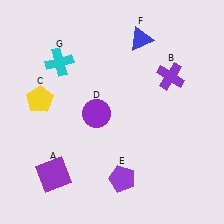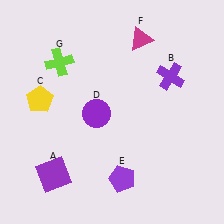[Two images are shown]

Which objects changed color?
F changed from blue to magenta. G changed from cyan to lime.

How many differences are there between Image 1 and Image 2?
There are 2 differences between the two images.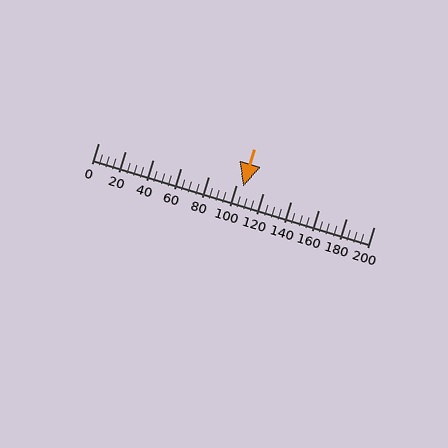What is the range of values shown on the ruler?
The ruler shows values from 0 to 200.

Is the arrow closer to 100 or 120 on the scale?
The arrow is closer to 100.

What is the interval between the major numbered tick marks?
The major tick marks are spaced 20 units apart.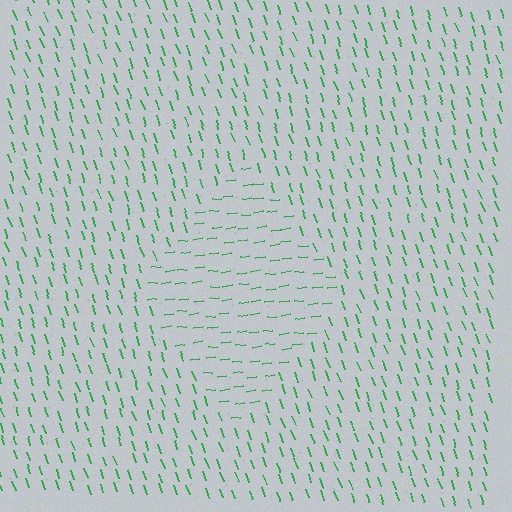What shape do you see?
I see a diamond.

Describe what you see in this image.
The image is filled with small green line segments. A diamond region in the image has lines oriented differently from the surrounding lines, creating a visible texture boundary.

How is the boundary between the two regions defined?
The boundary is defined purely by a change in line orientation (approximately 80 degrees difference). All lines are the same color and thickness.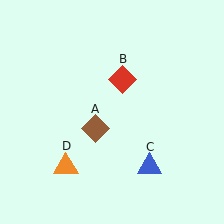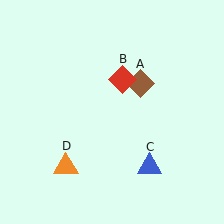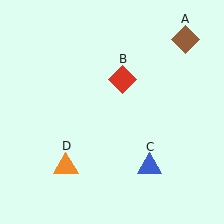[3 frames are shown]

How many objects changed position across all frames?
1 object changed position: brown diamond (object A).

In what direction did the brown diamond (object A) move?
The brown diamond (object A) moved up and to the right.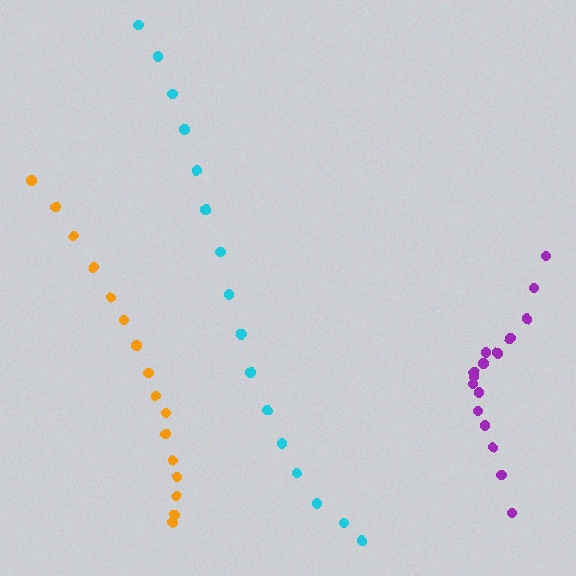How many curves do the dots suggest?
There are 3 distinct paths.